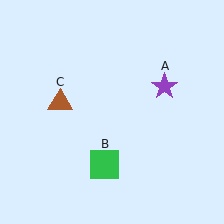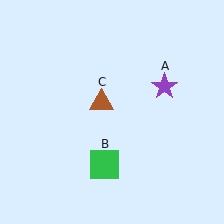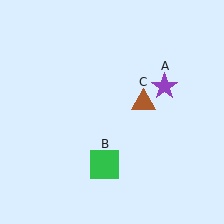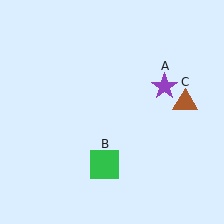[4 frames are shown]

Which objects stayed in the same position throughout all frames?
Purple star (object A) and green square (object B) remained stationary.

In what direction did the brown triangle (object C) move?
The brown triangle (object C) moved right.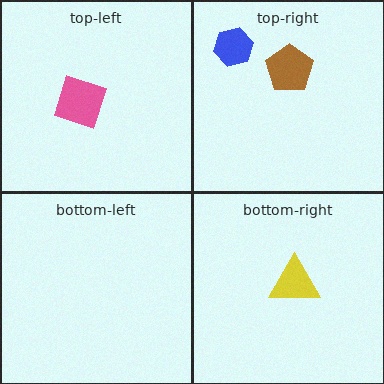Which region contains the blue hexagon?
The top-right region.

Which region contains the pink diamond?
The top-left region.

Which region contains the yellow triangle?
The bottom-right region.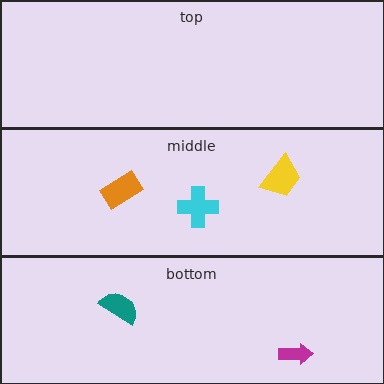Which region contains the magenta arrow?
The bottom region.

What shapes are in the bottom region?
The magenta arrow, the teal semicircle.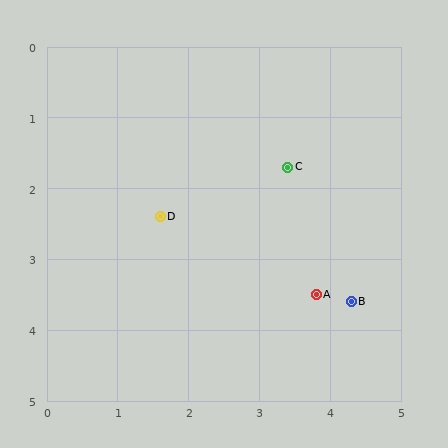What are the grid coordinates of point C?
Point C is at approximately (3.4, 1.7).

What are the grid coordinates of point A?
Point A is at approximately (3.8, 3.5).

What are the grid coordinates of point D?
Point D is at approximately (1.6, 2.4).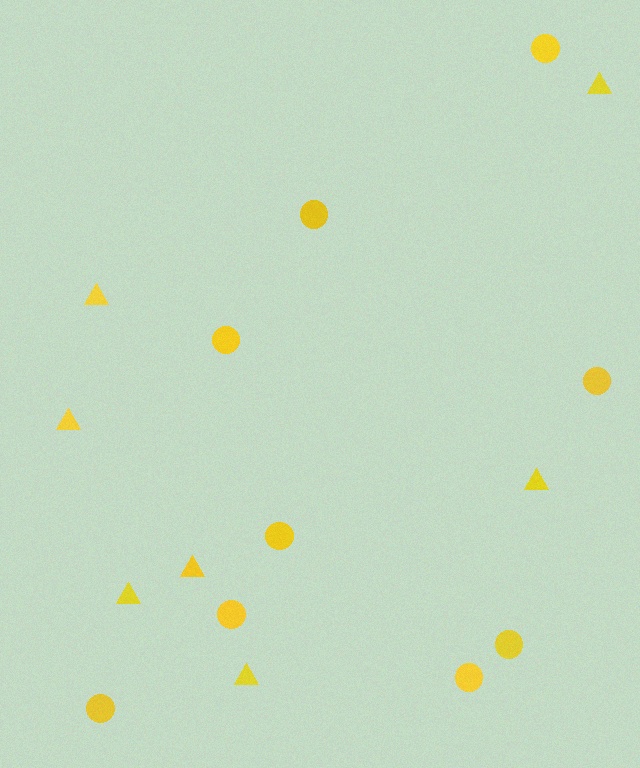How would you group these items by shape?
There are 2 groups: one group of circles (9) and one group of triangles (7).